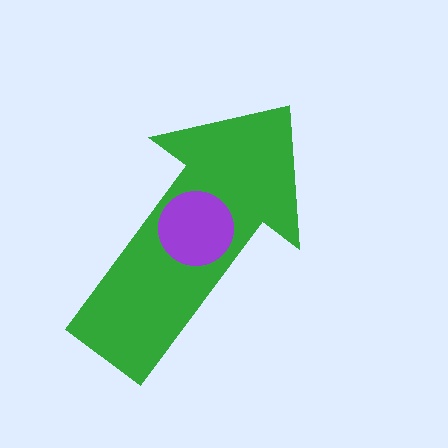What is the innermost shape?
The purple circle.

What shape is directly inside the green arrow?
The purple circle.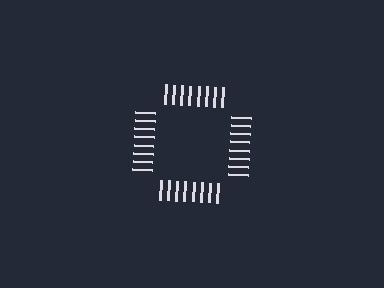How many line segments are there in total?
32 — 8 along each of the 4 edges.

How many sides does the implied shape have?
4 sides — the line-ends trace a square.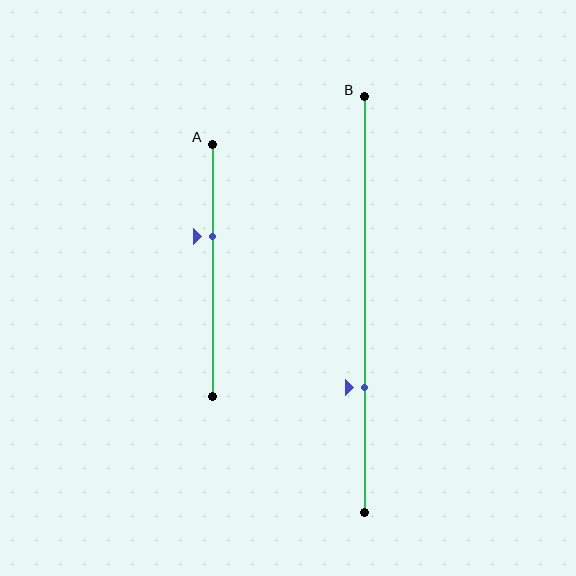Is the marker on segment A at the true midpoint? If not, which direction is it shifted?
No, the marker on segment A is shifted upward by about 13% of the segment length.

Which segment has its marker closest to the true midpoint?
Segment A has its marker closest to the true midpoint.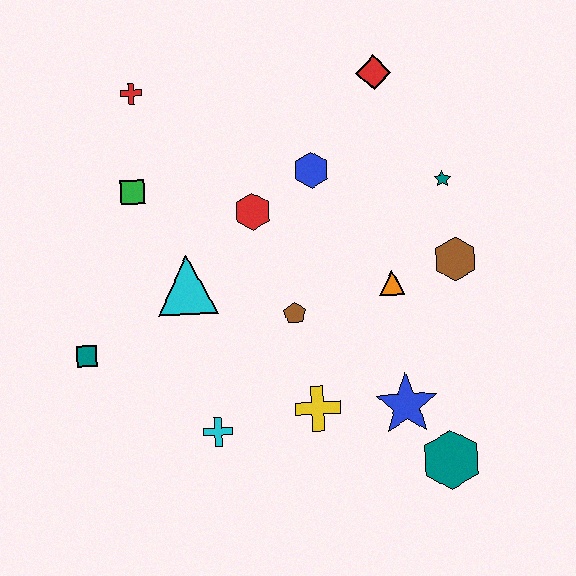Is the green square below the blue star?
No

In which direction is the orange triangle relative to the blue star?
The orange triangle is above the blue star.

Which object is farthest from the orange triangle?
The red cross is farthest from the orange triangle.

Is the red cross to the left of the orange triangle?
Yes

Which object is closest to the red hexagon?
The blue hexagon is closest to the red hexagon.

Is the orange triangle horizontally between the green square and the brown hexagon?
Yes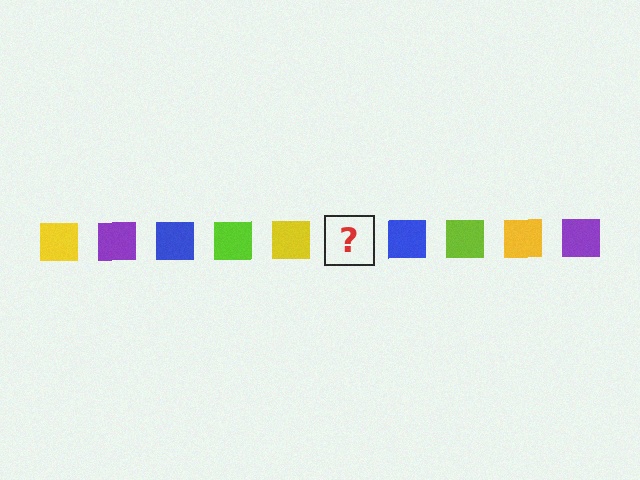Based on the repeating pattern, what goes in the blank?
The blank should be a purple square.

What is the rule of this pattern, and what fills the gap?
The rule is that the pattern cycles through yellow, purple, blue, lime squares. The gap should be filled with a purple square.